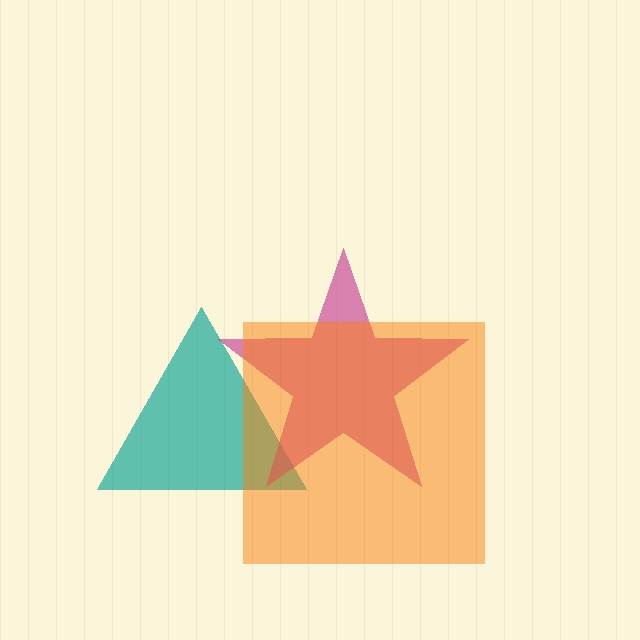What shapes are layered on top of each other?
The layered shapes are: a teal triangle, a magenta star, an orange square.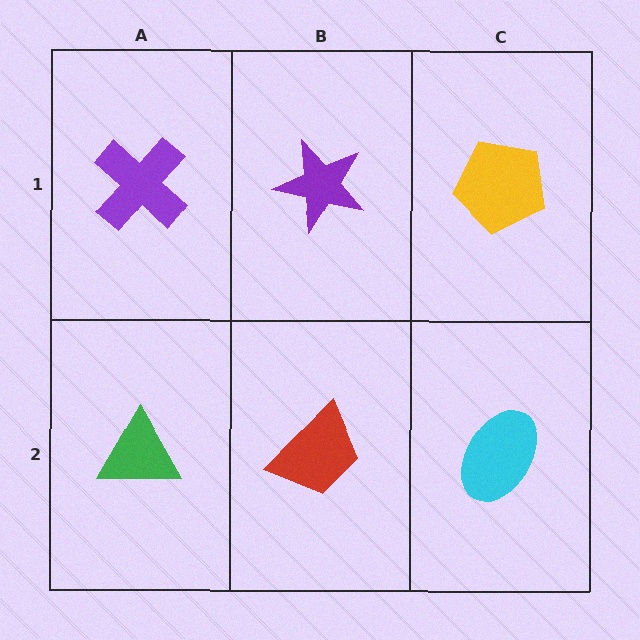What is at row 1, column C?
A yellow pentagon.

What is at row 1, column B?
A purple star.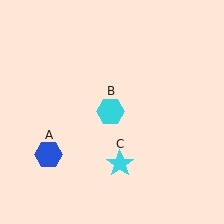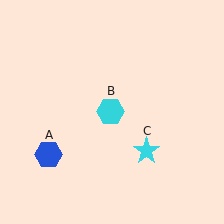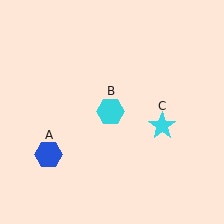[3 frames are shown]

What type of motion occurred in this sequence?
The cyan star (object C) rotated counterclockwise around the center of the scene.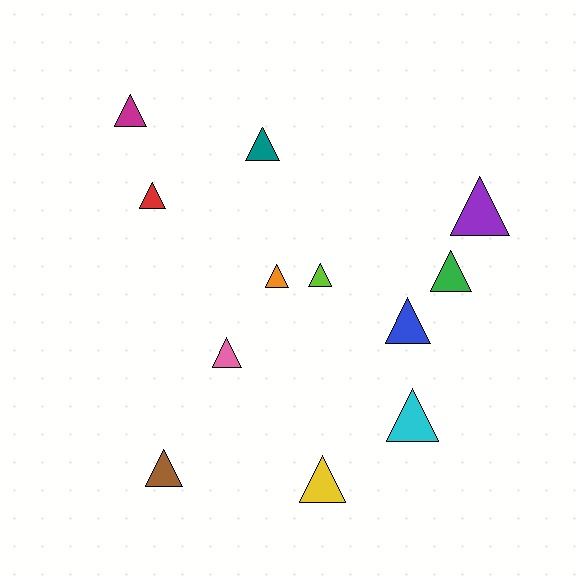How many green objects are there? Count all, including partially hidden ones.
There is 1 green object.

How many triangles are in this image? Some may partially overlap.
There are 12 triangles.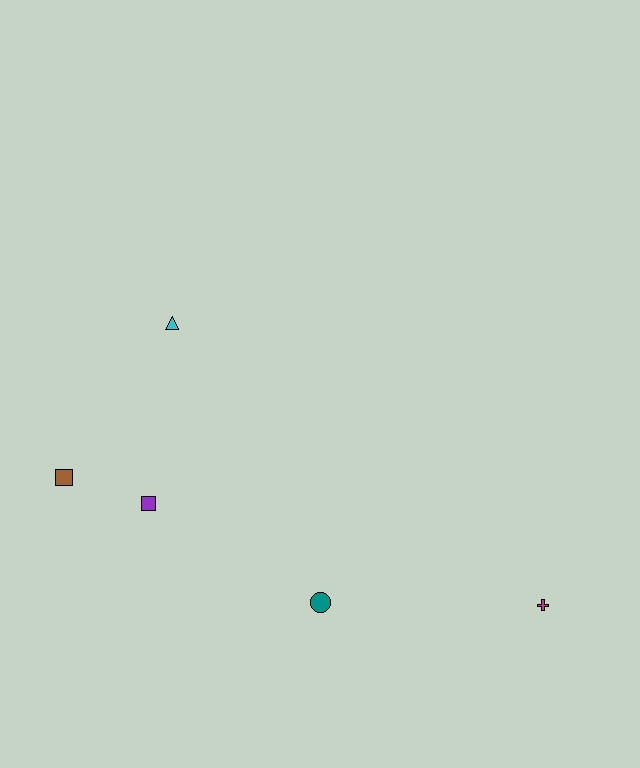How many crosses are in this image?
There is 1 cross.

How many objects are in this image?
There are 5 objects.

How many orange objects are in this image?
There are no orange objects.